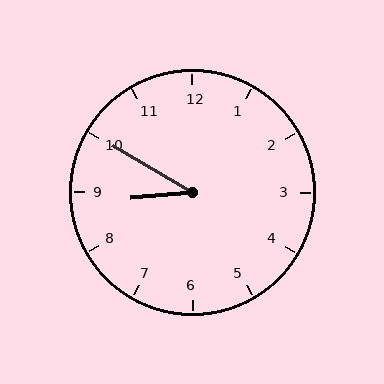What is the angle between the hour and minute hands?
Approximately 35 degrees.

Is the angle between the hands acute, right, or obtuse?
It is acute.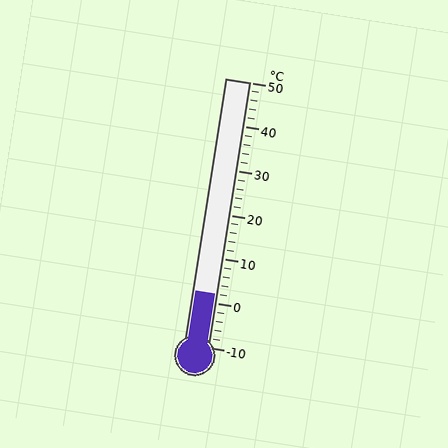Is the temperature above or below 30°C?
The temperature is below 30°C.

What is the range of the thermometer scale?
The thermometer scale ranges from -10°C to 50°C.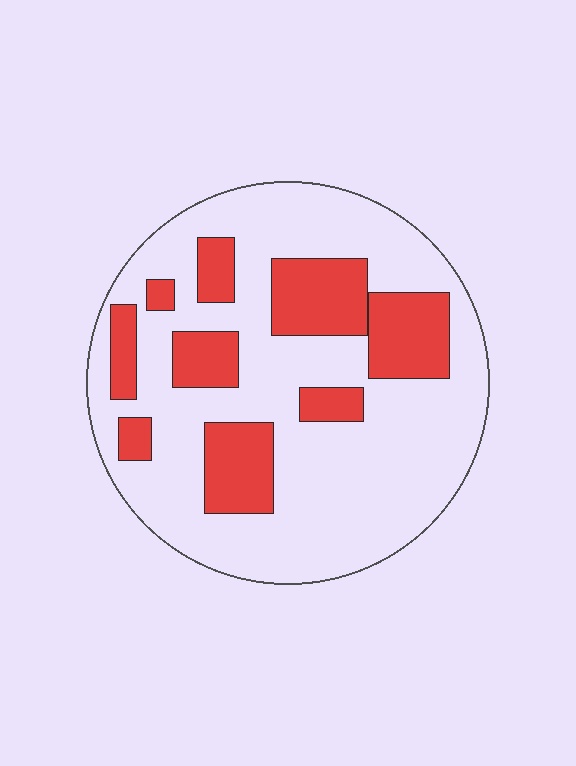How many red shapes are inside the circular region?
9.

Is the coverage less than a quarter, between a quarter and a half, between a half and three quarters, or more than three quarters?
Between a quarter and a half.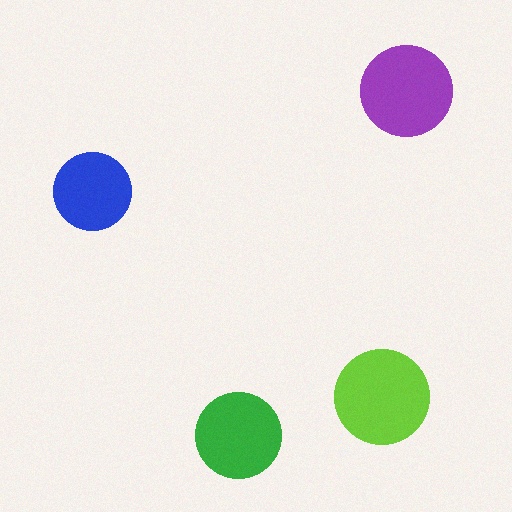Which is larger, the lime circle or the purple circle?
The lime one.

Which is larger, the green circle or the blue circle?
The green one.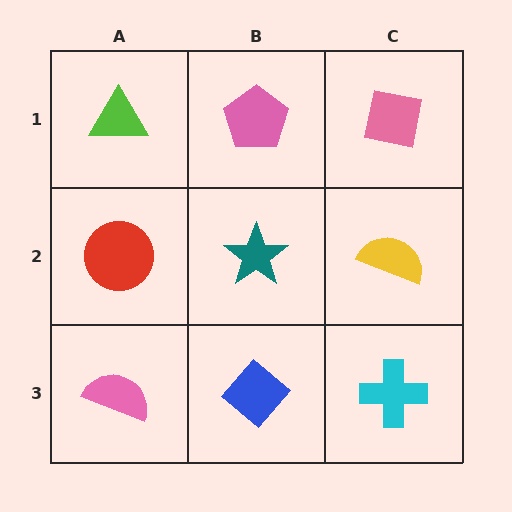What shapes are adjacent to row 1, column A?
A red circle (row 2, column A), a pink pentagon (row 1, column B).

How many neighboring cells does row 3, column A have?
2.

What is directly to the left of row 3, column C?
A blue diamond.